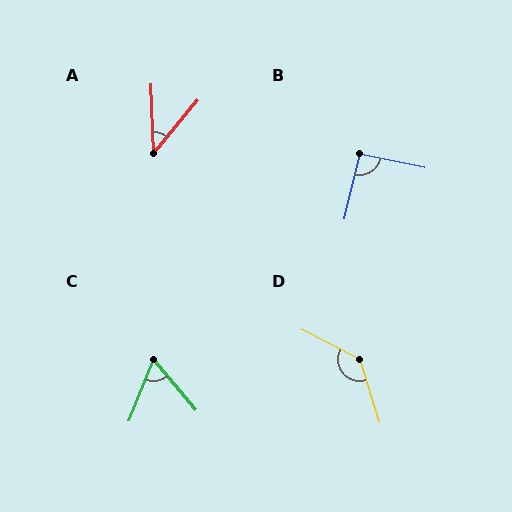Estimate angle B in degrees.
Approximately 92 degrees.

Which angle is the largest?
D, at approximately 134 degrees.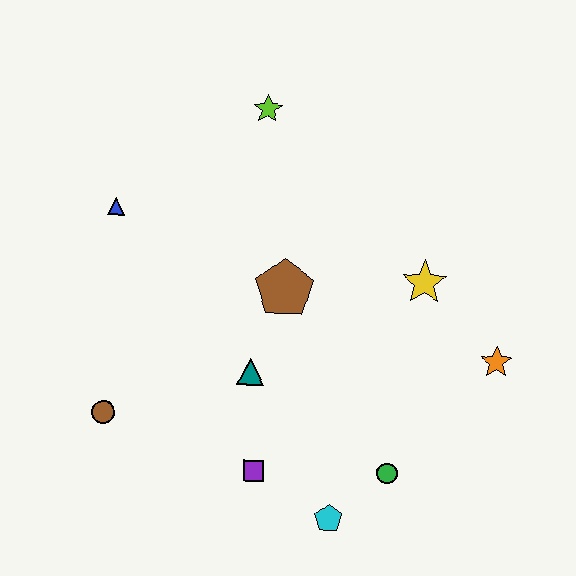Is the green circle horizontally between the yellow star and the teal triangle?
Yes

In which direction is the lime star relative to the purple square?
The lime star is above the purple square.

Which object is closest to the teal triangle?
The brown pentagon is closest to the teal triangle.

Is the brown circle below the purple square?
No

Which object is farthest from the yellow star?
The brown circle is farthest from the yellow star.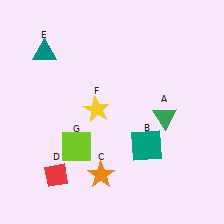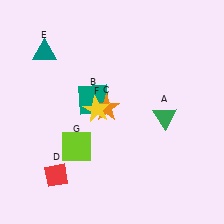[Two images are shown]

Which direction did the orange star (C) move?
The orange star (C) moved up.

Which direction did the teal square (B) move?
The teal square (B) moved left.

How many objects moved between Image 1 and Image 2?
2 objects moved between the two images.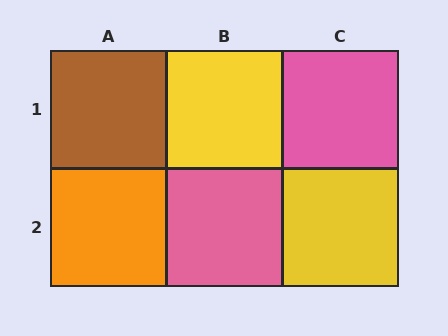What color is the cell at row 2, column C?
Yellow.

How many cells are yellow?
2 cells are yellow.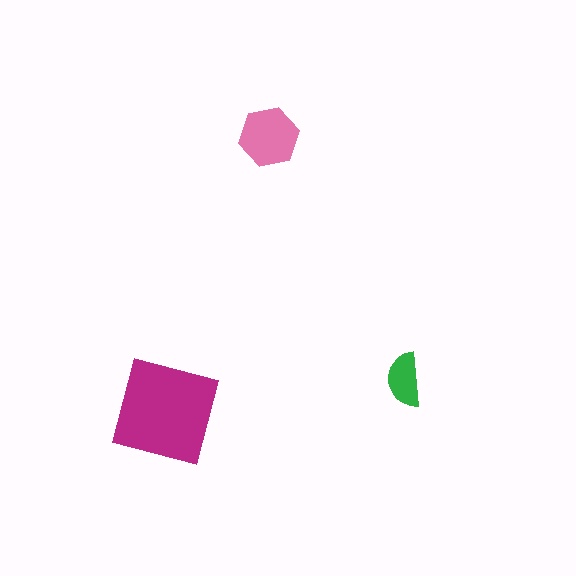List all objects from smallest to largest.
The green semicircle, the pink hexagon, the magenta square.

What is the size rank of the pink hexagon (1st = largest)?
2nd.